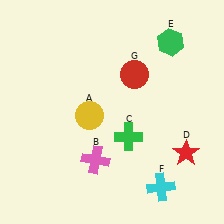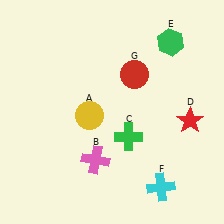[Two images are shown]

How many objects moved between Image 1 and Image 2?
1 object moved between the two images.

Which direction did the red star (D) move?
The red star (D) moved up.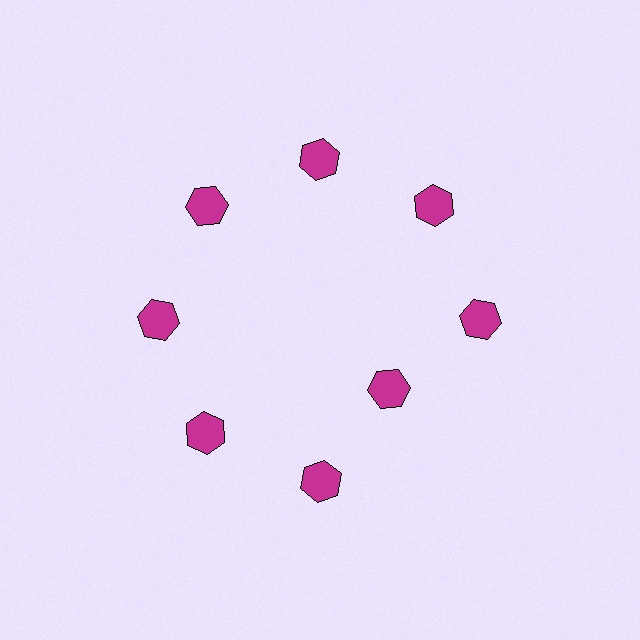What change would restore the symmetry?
The symmetry would be restored by moving it outward, back onto the ring so that all 8 hexagons sit at equal angles and equal distance from the center.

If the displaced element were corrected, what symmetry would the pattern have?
It would have 8-fold rotational symmetry — the pattern would map onto itself every 45 degrees.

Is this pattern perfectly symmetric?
No. The 8 magenta hexagons are arranged in a ring, but one element near the 4 o'clock position is pulled inward toward the center, breaking the 8-fold rotational symmetry.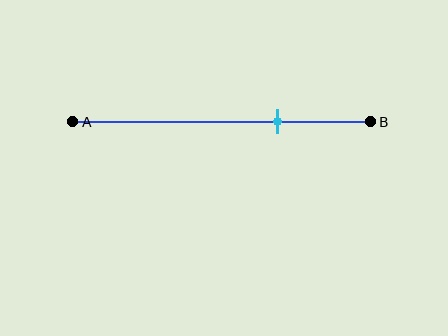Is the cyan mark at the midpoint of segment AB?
No, the mark is at about 70% from A, not at the 50% midpoint.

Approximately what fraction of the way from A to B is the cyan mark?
The cyan mark is approximately 70% of the way from A to B.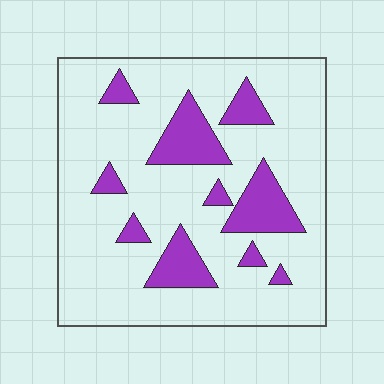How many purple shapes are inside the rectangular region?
10.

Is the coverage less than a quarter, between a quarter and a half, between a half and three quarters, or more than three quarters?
Less than a quarter.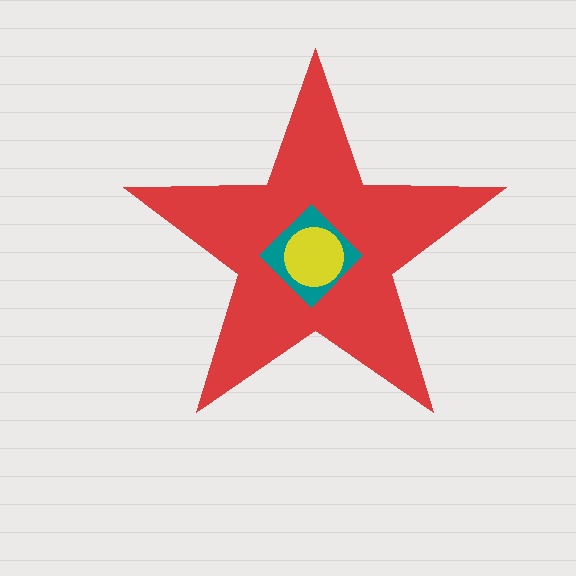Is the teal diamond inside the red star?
Yes.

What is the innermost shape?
The yellow circle.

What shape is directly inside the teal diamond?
The yellow circle.